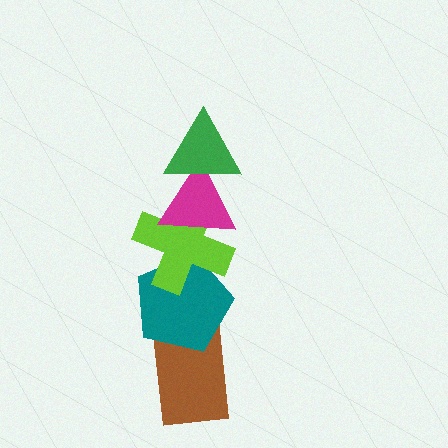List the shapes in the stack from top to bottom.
From top to bottom: the green triangle, the magenta triangle, the lime cross, the teal pentagon, the brown rectangle.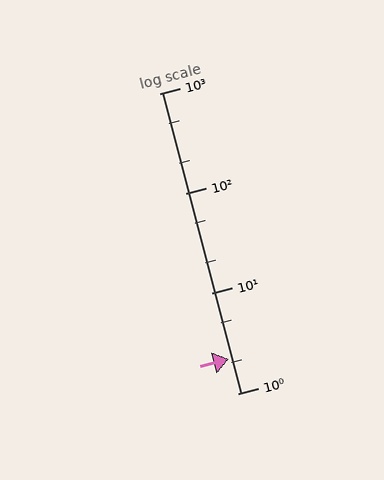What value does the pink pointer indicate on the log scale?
The pointer indicates approximately 2.2.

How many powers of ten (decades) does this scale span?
The scale spans 3 decades, from 1 to 1000.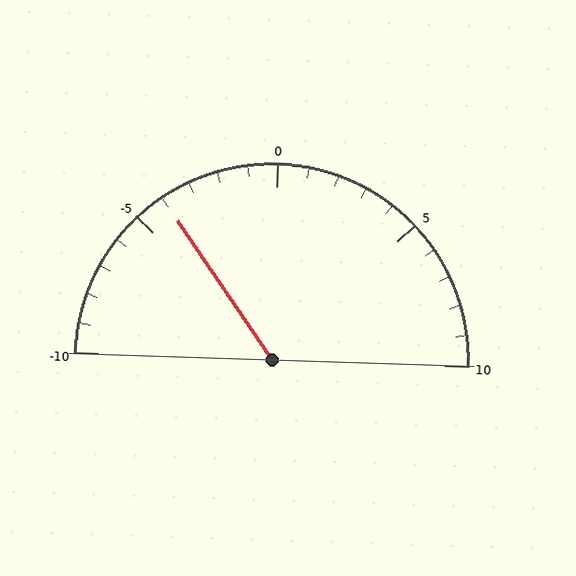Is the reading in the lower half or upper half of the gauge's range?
The reading is in the lower half of the range (-10 to 10).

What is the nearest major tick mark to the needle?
The nearest major tick mark is -5.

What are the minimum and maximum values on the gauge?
The gauge ranges from -10 to 10.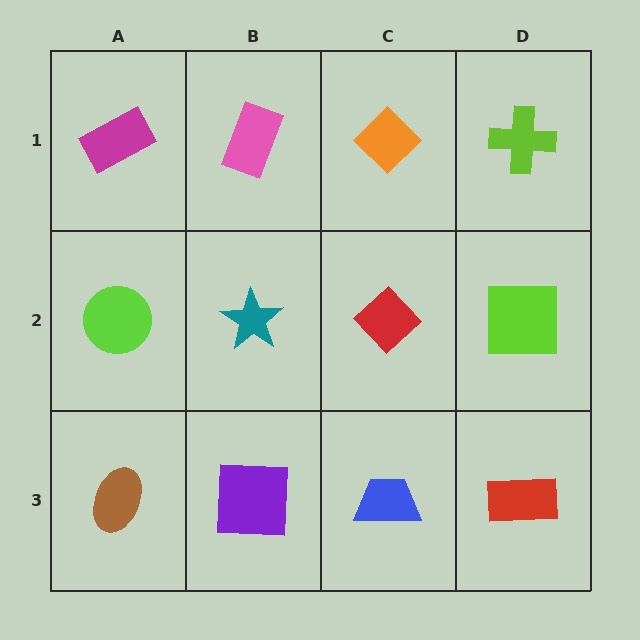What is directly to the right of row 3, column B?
A blue trapezoid.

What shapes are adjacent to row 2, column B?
A pink rectangle (row 1, column B), a purple square (row 3, column B), a lime circle (row 2, column A), a red diamond (row 2, column C).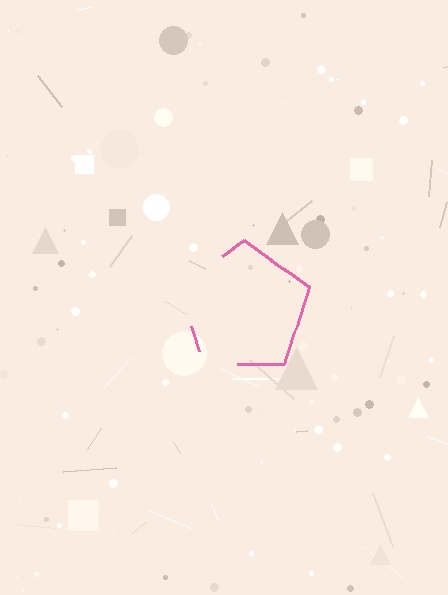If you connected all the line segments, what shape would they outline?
They would outline a pentagon.